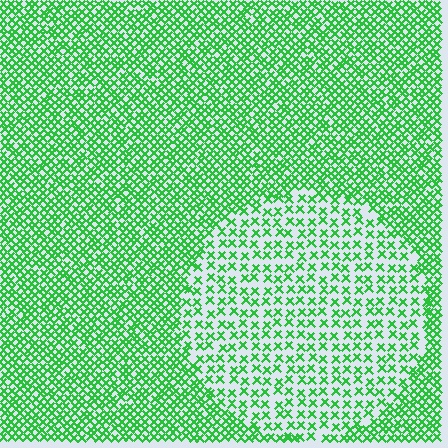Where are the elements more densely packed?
The elements are more densely packed outside the circle boundary.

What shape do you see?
I see a circle.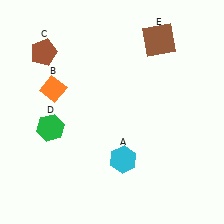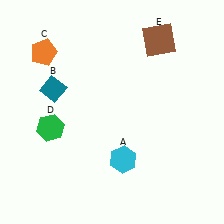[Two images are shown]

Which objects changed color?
B changed from orange to teal. C changed from brown to orange.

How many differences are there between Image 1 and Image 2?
There are 2 differences between the two images.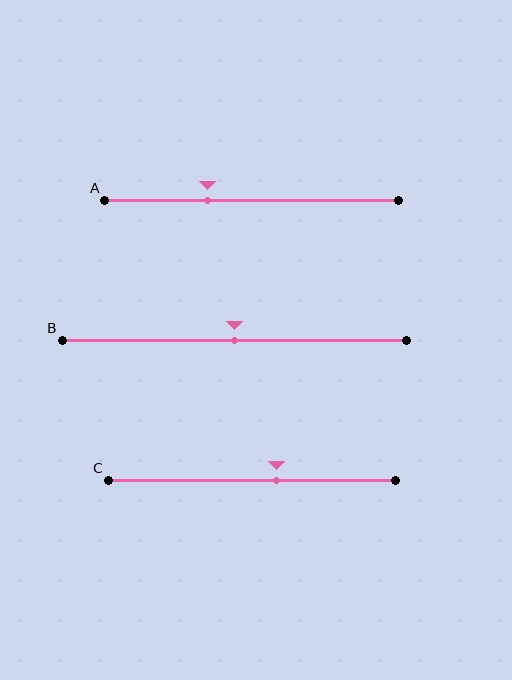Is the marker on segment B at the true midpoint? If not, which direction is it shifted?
Yes, the marker on segment B is at the true midpoint.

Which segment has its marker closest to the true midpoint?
Segment B has its marker closest to the true midpoint.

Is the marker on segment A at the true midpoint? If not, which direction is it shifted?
No, the marker on segment A is shifted to the left by about 15% of the segment length.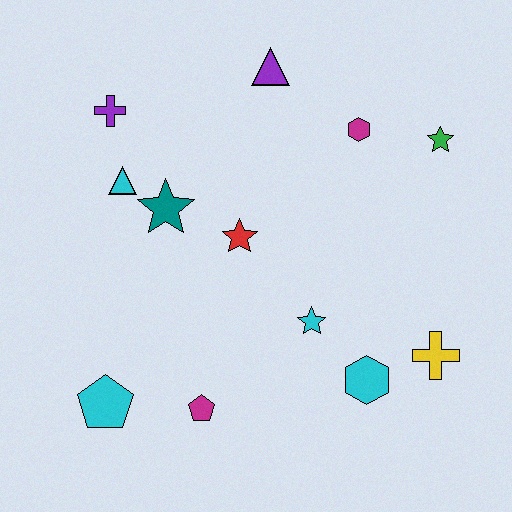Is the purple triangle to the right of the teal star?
Yes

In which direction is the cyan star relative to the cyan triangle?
The cyan star is to the right of the cyan triangle.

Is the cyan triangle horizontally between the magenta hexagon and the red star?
No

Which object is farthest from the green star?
The cyan pentagon is farthest from the green star.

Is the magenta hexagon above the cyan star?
Yes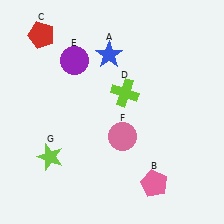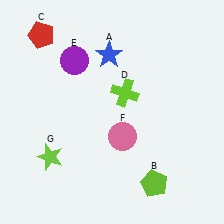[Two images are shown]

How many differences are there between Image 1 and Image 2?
There is 1 difference between the two images.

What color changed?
The pentagon (B) changed from pink in Image 1 to lime in Image 2.